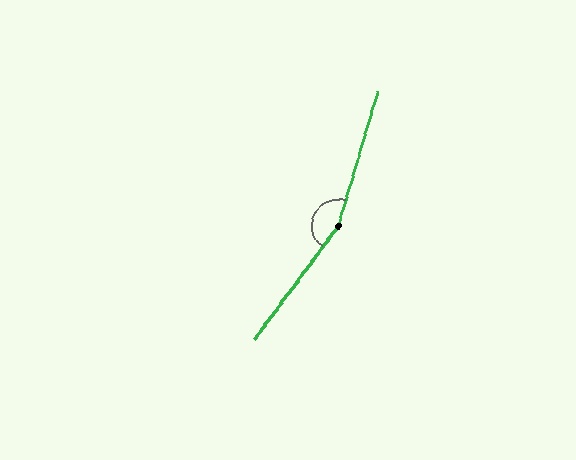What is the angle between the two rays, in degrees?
Approximately 160 degrees.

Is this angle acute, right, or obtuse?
It is obtuse.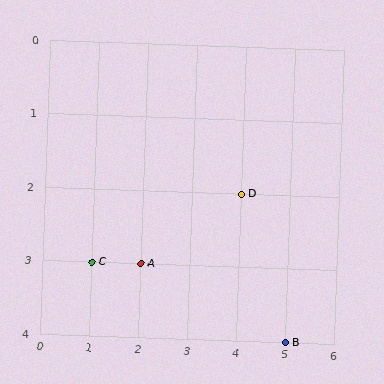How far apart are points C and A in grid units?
Points C and A are 1 column apart.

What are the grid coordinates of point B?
Point B is at grid coordinates (5, 4).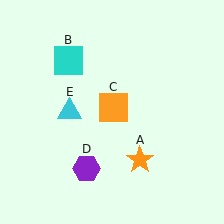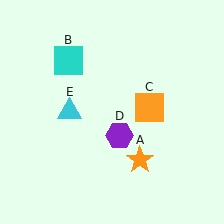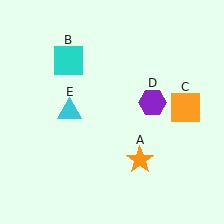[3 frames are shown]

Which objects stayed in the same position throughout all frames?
Orange star (object A) and cyan square (object B) and cyan triangle (object E) remained stationary.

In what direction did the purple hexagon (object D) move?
The purple hexagon (object D) moved up and to the right.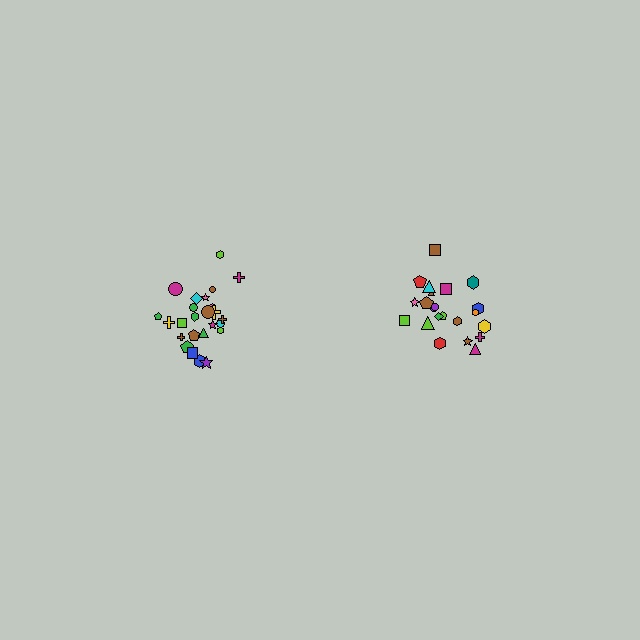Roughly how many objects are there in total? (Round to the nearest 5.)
Roughly 45 objects in total.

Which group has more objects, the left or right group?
The left group.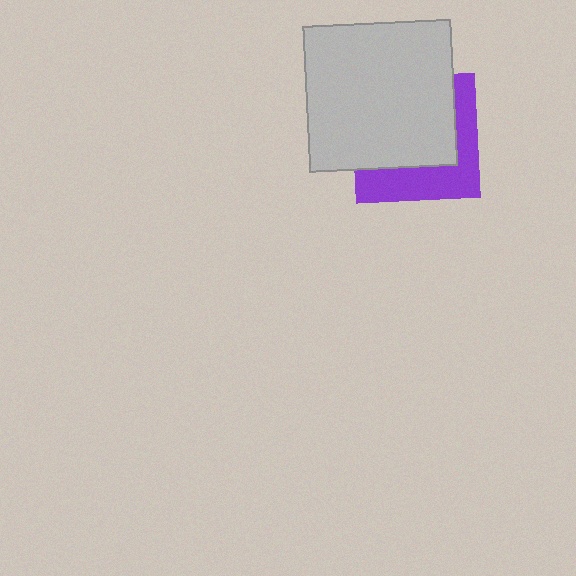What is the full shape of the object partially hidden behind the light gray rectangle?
The partially hidden object is a purple square.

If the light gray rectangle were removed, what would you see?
You would see the complete purple square.